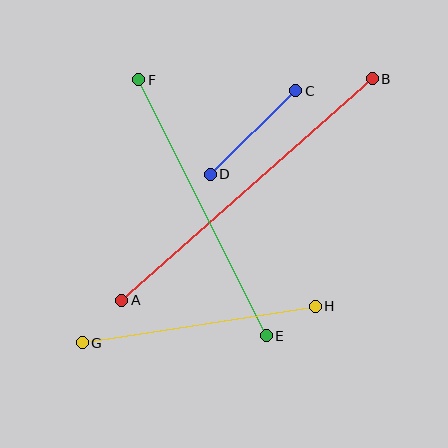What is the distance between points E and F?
The distance is approximately 286 pixels.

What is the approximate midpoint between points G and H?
The midpoint is at approximately (199, 325) pixels.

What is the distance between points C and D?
The distance is approximately 120 pixels.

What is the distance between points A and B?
The distance is approximately 334 pixels.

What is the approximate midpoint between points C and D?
The midpoint is at approximately (253, 133) pixels.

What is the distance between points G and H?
The distance is approximately 235 pixels.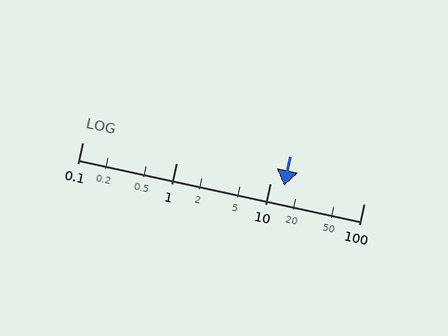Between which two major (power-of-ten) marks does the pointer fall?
The pointer is between 10 and 100.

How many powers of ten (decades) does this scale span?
The scale spans 3 decades, from 0.1 to 100.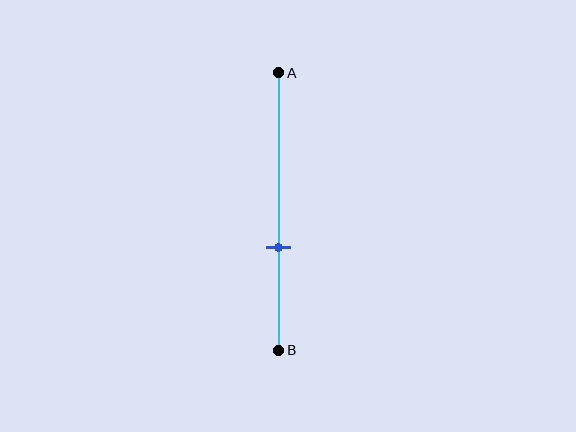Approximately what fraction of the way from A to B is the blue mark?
The blue mark is approximately 65% of the way from A to B.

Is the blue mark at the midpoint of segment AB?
No, the mark is at about 65% from A, not at the 50% midpoint.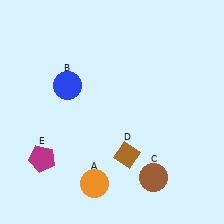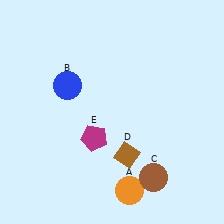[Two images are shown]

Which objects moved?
The objects that moved are: the orange circle (A), the magenta pentagon (E).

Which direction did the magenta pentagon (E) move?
The magenta pentagon (E) moved right.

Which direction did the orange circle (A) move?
The orange circle (A) moved right.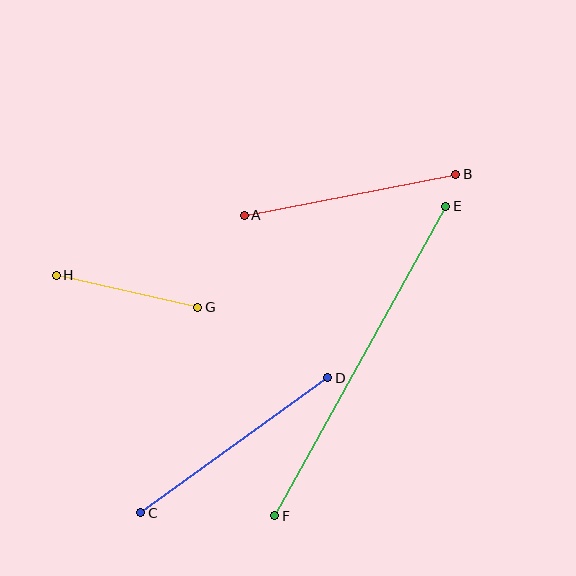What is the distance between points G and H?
The distance is approximately 145 pixels.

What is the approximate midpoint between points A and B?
The midpoint is at approximately (350, 195) pixels.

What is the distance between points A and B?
The distance is approximately 216 pixels.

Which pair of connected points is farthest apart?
Points E and F are farthest apart.